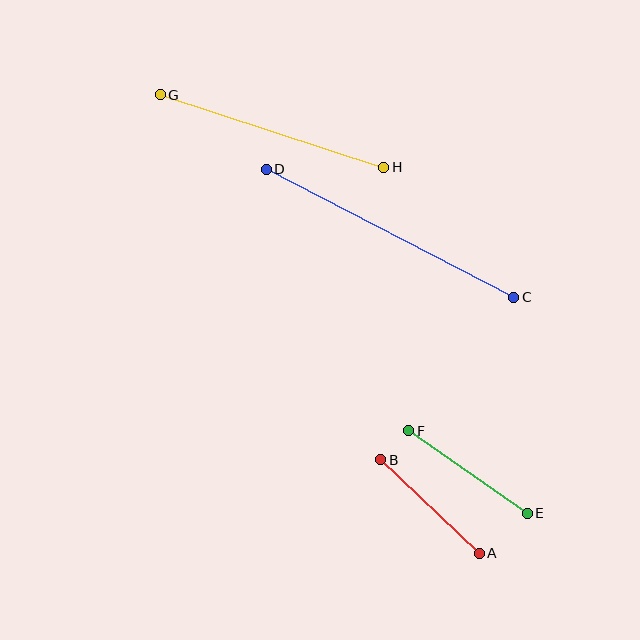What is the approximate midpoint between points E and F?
The midpoint is at approximately (468, 472) pixels.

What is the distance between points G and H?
The distance is approximately 235 pixels.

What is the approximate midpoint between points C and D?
The midpoint is at approximately (390, 233) pixels.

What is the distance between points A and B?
The distance is approximately 136 pixels.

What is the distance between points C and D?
The distance is approximately 278 pixels.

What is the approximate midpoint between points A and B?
The midpoint is at approximately (430, 506) pixels.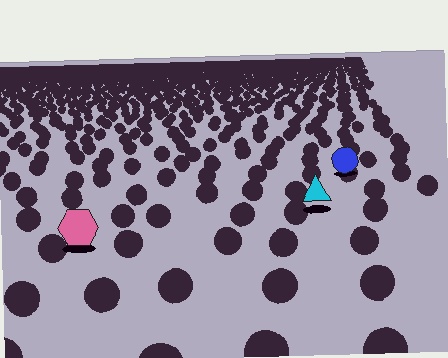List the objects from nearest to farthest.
From nearest to farthest: the pink hexagon, the cyan triangle, the blue circle.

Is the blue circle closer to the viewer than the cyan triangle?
No. The cyan triangle is closer — you can tell from the texture gradient: the ground texture is coarser near it.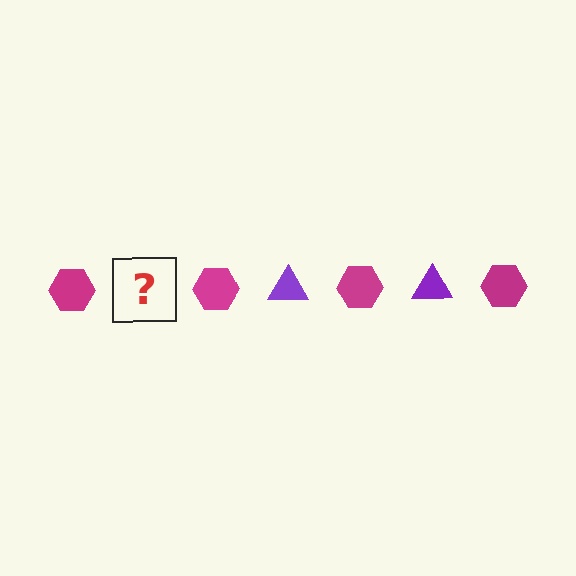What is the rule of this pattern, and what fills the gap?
The rule is that the pattern alternates between magenta hexagon and purple triangle. The gap should be filled with a purple triangle.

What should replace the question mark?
The question mark should be replaced with a purple triangle.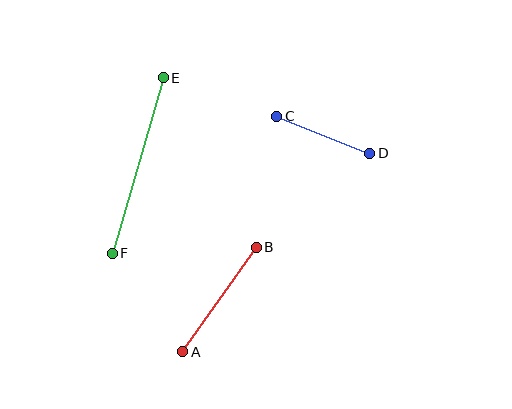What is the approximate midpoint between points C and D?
The midpoint is at approximately (323, 135) pixels.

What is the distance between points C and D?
The distance is approximately 100 pixels.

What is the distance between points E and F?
The distance is approximately 183 pixels.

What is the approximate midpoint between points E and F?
The midpoint is at approximately (138, 166) pixels.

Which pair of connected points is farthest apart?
Points E and F are farthest apart.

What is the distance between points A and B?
The distance is approximately 128 pixels.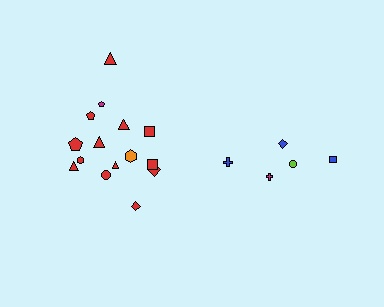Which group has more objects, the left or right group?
The left group.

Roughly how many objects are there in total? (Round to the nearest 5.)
Roughly 20 objects in total.